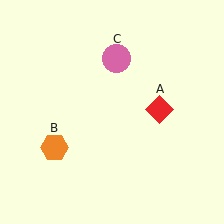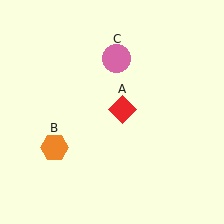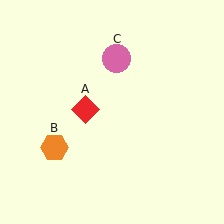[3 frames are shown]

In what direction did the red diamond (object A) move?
The red diamond (object A) moved left.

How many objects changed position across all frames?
1 object changed position: red diamond (object A).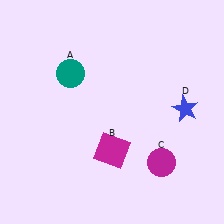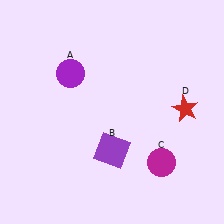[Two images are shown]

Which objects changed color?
A changed from teal to purple. B changed from magenta to purple. D changed from blue to red.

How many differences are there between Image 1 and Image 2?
There are 3 differences between the two images.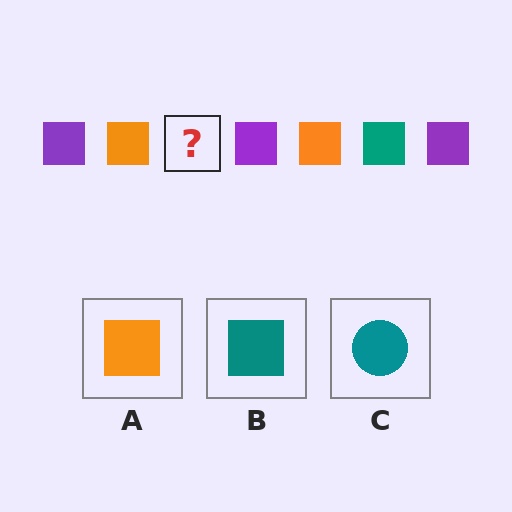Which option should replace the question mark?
Option B.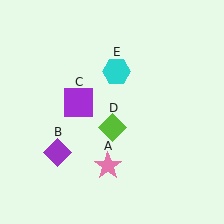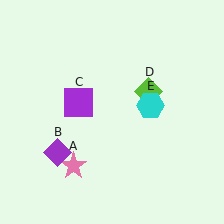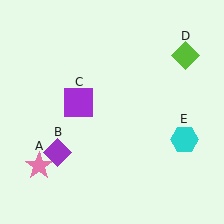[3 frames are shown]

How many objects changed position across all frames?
3 objects changed position: pink star (object A), lime diamond (object D), cyan hexagon (object E).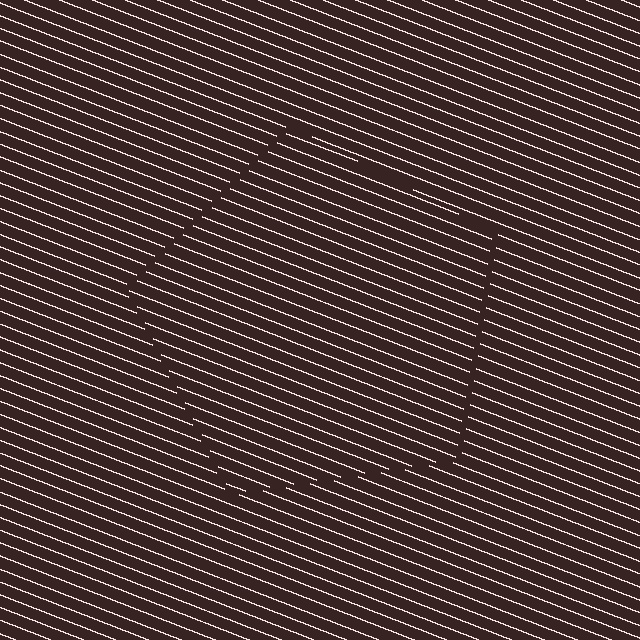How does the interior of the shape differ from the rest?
The interior of the shape contains the same grating, shifted by half a period — the contour is defined by the phase discontinuity where line-ends from the inner and outer gratings abut.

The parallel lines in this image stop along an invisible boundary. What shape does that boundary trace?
An illusory pentagon. The interior of the shape contains the same grating, shifted by half a period — the contour is defined by the phase discontinuity where line-ends from the inner and outer gratings abut.